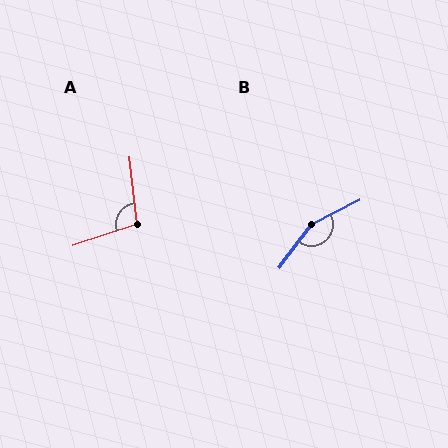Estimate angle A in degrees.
Approximately 102 degrees.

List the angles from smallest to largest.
A (102°), B (154°).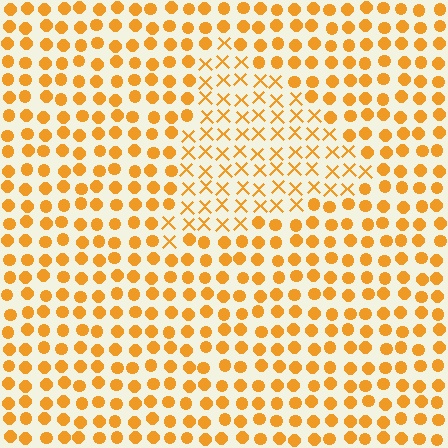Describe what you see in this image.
The image is filled with small orange elements arranged in a uniform grid. A triangle-shaped region contains X marks, while the surrounding area contains circles. The boundary is defined purely by the change in element shape.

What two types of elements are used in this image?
The image uses X marks inside the triangle region and circles outside it.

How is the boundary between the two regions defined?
The boundary is defined by a change in element shape: X marks inside vs. circles outside. All elements share the same color and spacing.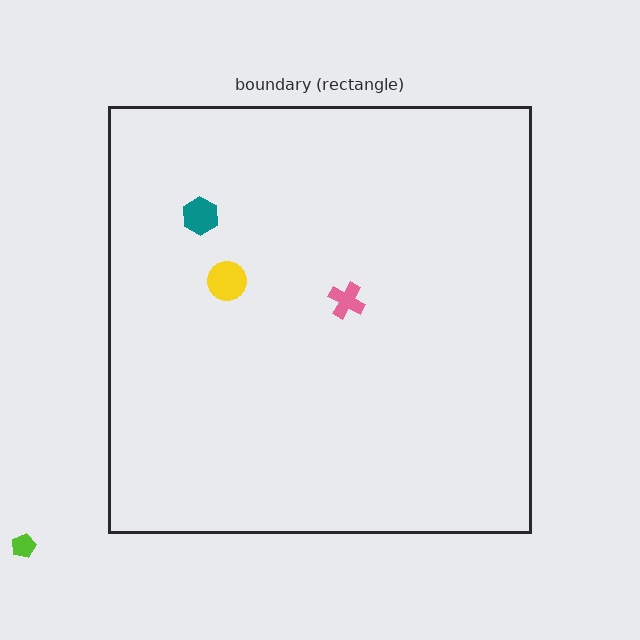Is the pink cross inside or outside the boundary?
Inside.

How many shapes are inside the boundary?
3 inside, 1 outside.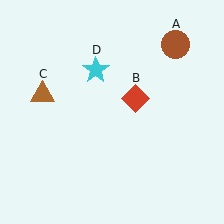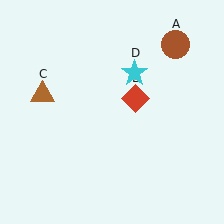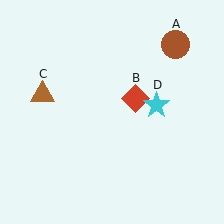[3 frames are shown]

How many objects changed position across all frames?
1 object changed position: cyan star (object D).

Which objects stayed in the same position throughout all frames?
Brown circle (object A) and red diamond (object B) and brown triangle (object C) remained stationary.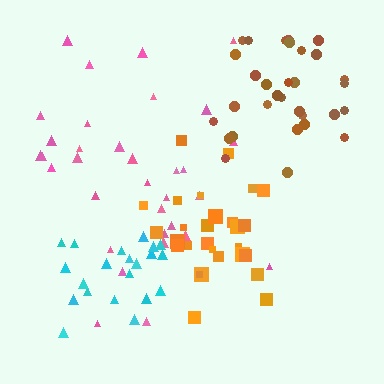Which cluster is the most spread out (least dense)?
Pink.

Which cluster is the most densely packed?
Cyan.